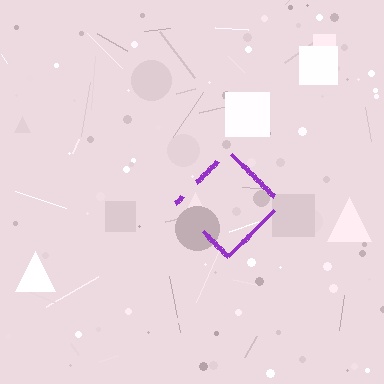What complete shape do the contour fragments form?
The contour fragments form a diamond.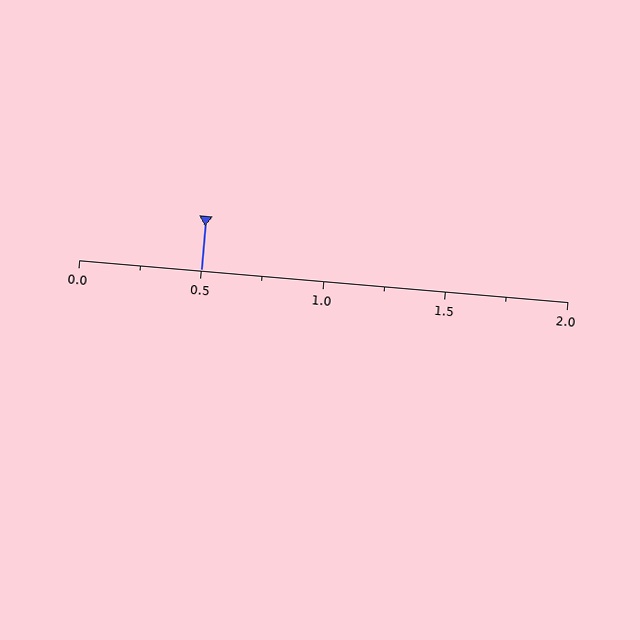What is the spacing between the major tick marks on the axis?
The major ticks are spaced 0.5 apart.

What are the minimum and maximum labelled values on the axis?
The axis runs from 0.0 to 2.0.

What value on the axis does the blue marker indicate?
The marker indicates approximately 0.5.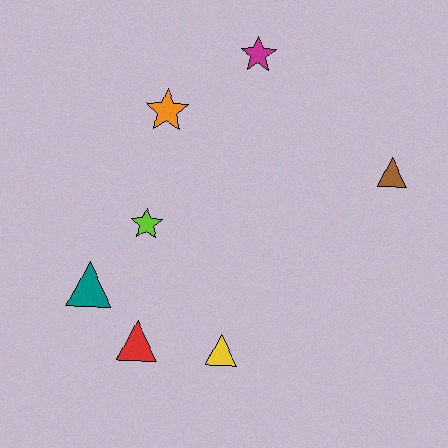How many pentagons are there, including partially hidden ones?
There are no pentagons.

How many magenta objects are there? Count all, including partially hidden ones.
There is 1 magenta object.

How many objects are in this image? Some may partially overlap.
There are 7 objects.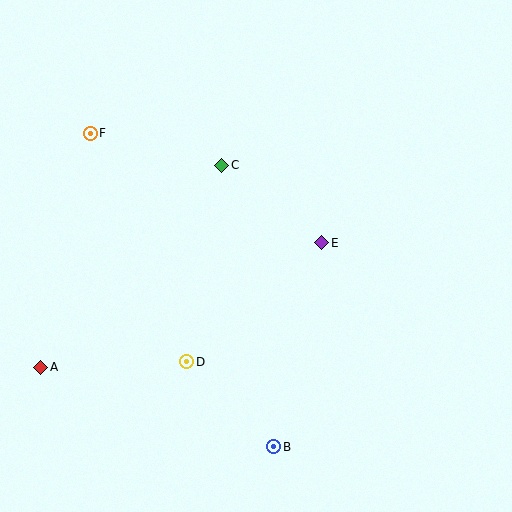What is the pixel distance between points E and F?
The distance between E and F is 256 pixels.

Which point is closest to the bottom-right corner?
Point B is closest to the bottom-right corner.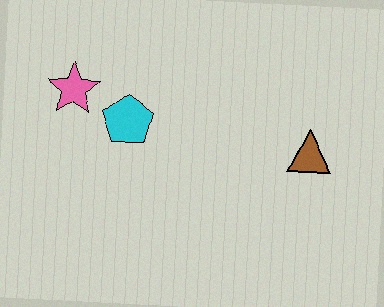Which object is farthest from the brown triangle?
The pink star is farthest from the brown triangle.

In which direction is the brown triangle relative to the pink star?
The brown triangle is to the right of the pink star.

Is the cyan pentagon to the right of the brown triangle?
No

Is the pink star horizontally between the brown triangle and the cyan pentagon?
No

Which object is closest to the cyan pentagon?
The pink star is closest to the cyan pentagon.